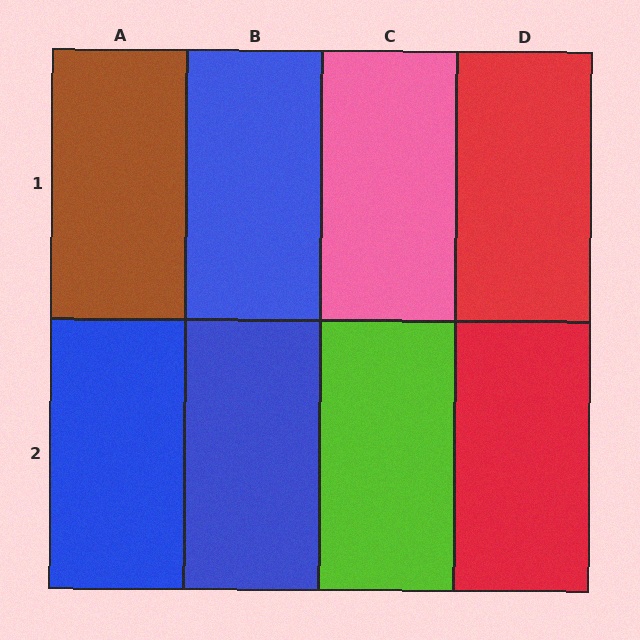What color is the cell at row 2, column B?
Blue.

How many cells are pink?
1 cell is pink.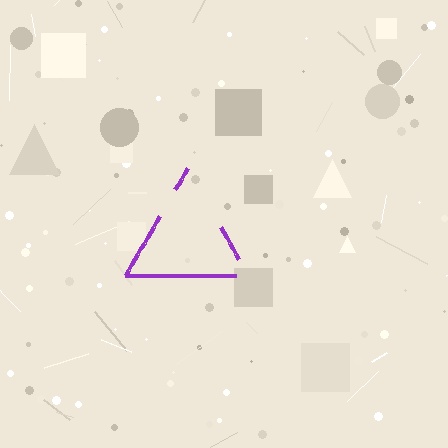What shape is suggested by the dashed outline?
The dashed outline suggests a triangle.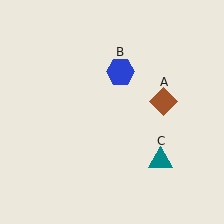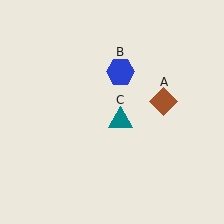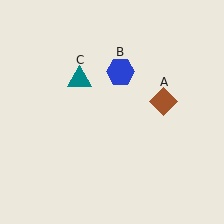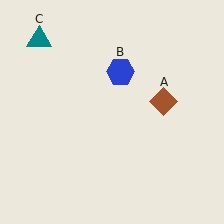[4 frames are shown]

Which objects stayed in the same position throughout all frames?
Brown diamond (object A) and blue hexagon (object B) remained stationary.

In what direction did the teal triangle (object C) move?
The teal triangle (object C) moved up and to the left.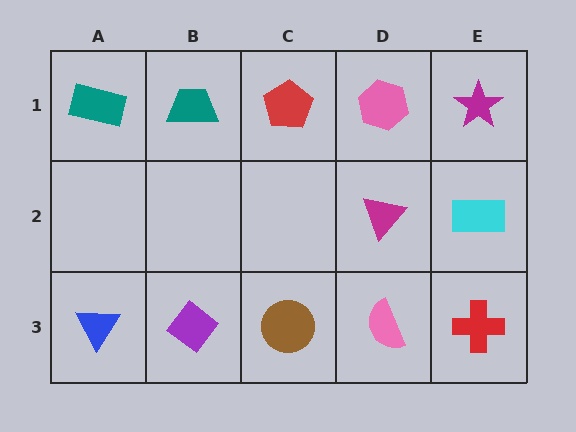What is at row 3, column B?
A purple diamond.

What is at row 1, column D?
A pink hexagon.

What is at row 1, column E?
A magenta star.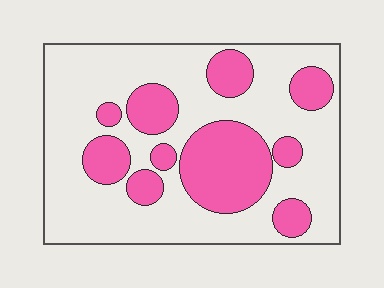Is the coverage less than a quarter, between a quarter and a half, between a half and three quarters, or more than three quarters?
Between a quarter and a half.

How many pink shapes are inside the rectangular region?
10.